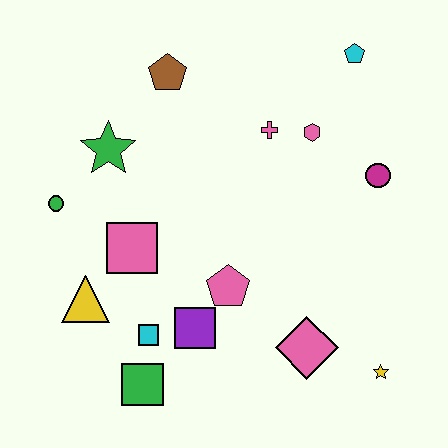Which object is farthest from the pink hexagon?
The green square is farthest from the pink hexagon.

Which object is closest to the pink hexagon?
The pink cross is closest to the pink hexagon.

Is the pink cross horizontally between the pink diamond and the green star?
Yes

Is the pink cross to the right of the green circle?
Yes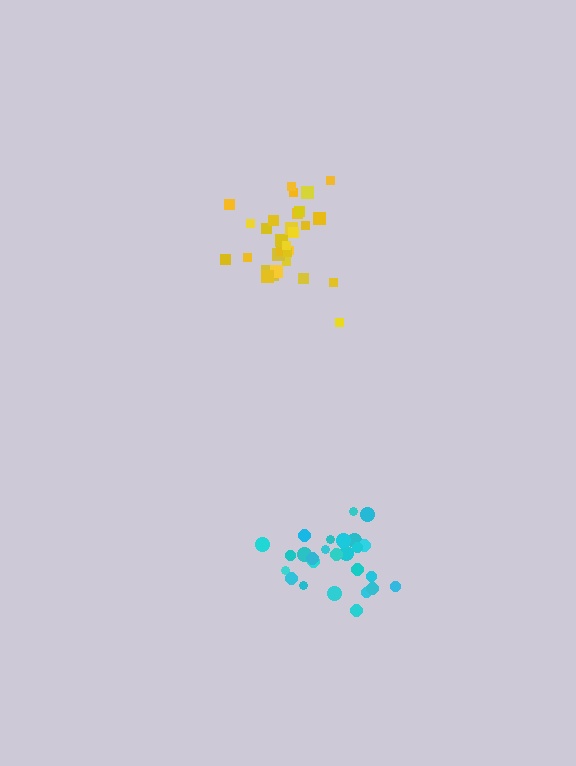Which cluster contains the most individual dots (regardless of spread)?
Yellow (31).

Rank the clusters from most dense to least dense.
cyan, yellow.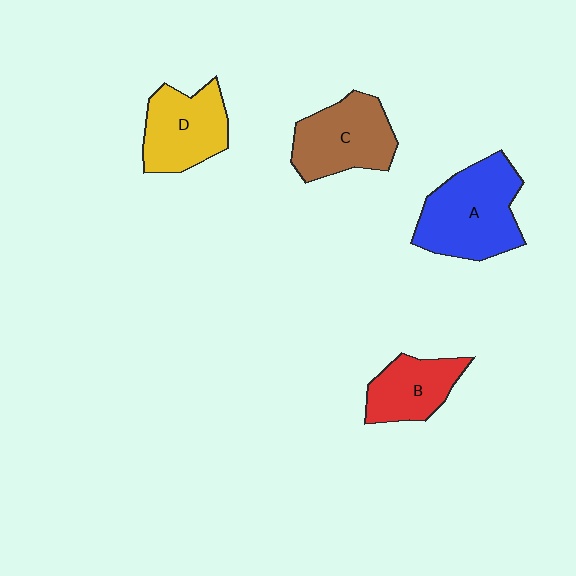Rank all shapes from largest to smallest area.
From largest to smallest: A (blue), C (brown), D (yellow), B (red).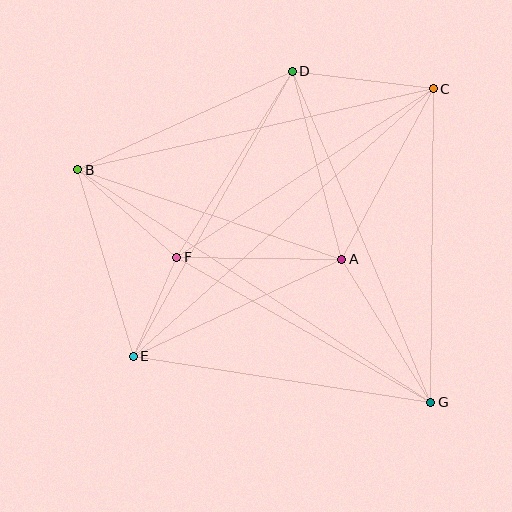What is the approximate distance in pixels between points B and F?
The distance between B and F is approximately 132 pixels.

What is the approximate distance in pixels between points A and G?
The distance between A and G is approximately 169 pixels.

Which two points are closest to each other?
Points E and F are closest to each other.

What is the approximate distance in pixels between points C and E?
The distance between C and E is approximately 402 pixels.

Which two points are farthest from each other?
Points B and G are farthest from each other.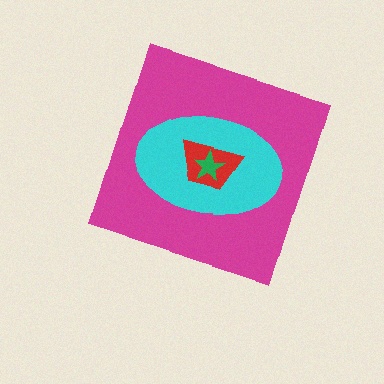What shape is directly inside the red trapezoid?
The green star.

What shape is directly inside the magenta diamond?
The cyan ellipse.